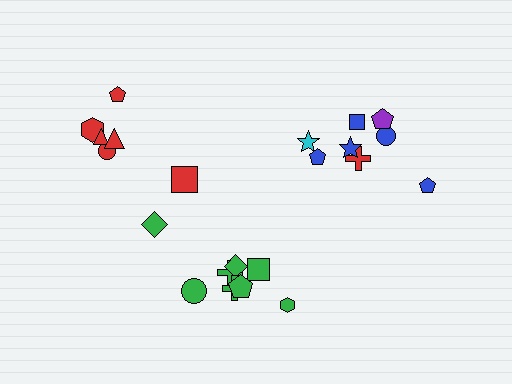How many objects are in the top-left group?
There are 6 objects.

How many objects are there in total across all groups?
There are 22 objects.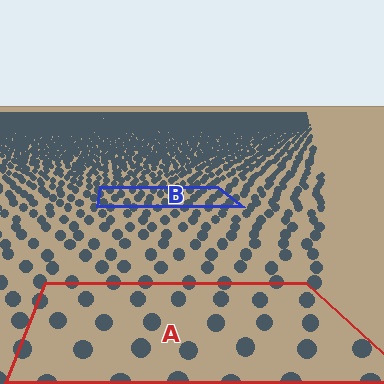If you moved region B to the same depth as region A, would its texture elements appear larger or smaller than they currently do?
They would appear larger. At a closer depth, the same texture elements are projected at a bigger on-screen size.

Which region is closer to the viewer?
Region A is closer. The texture elements there are larger and more spread out.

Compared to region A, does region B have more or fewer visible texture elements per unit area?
Region B has more texture elements per unit area — they are packed more densely because it is farther away.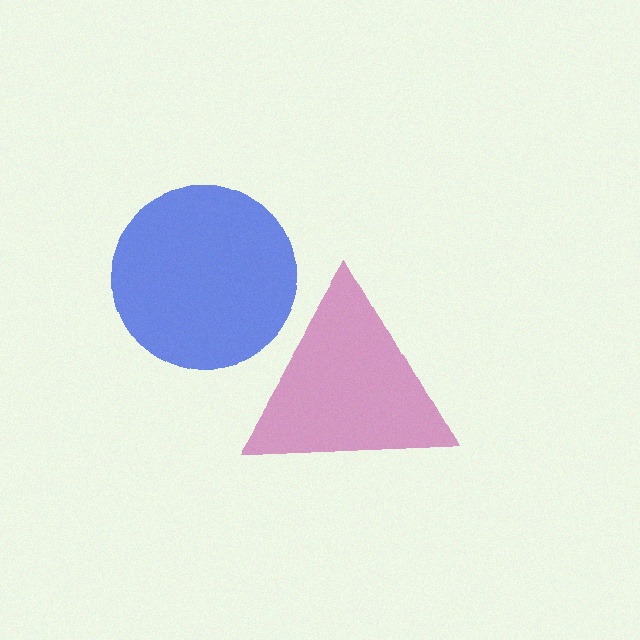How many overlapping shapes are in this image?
There are 2 overlapping shapes in the image.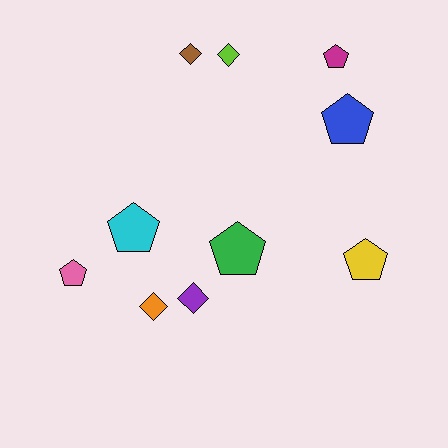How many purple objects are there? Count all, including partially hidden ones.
There is 1 purple object.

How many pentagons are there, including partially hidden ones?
There are 6 pentagons.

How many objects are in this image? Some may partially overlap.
There are 10 objects.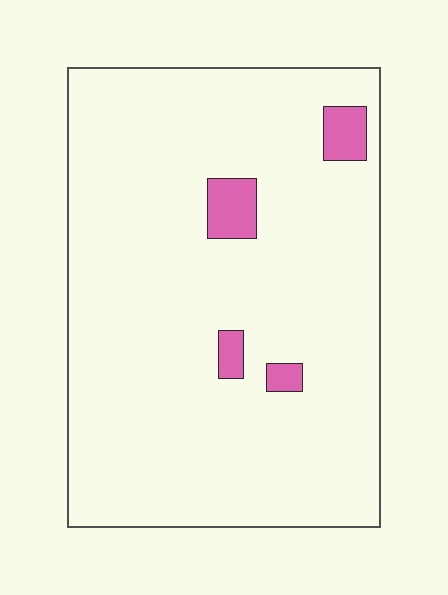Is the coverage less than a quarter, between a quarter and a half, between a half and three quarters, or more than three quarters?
Less than a quarter.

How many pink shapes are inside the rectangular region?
4.